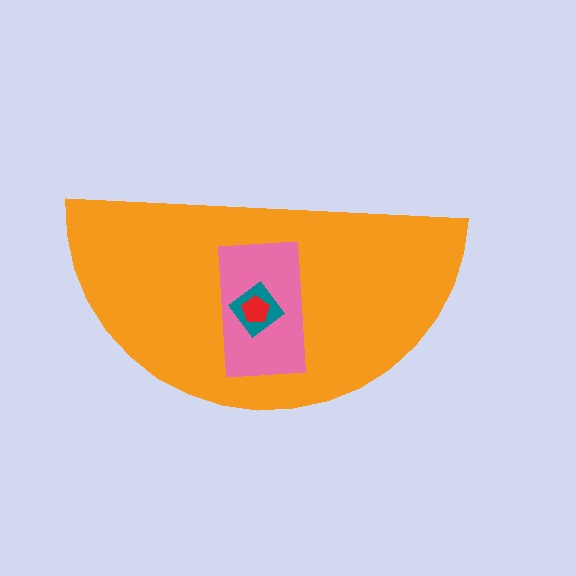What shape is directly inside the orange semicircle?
The pink rectangle.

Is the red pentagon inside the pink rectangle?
Yes.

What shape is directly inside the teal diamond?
The red pentagon.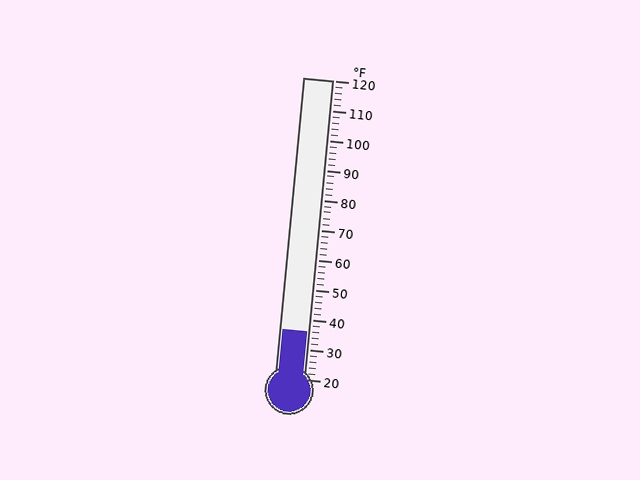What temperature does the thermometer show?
The thermometer shows approximately 36°F.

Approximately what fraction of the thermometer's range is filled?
The thermometer is filled to approximately 15% of its range.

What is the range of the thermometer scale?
The thermometer scale ranges from 20°F to 120°F.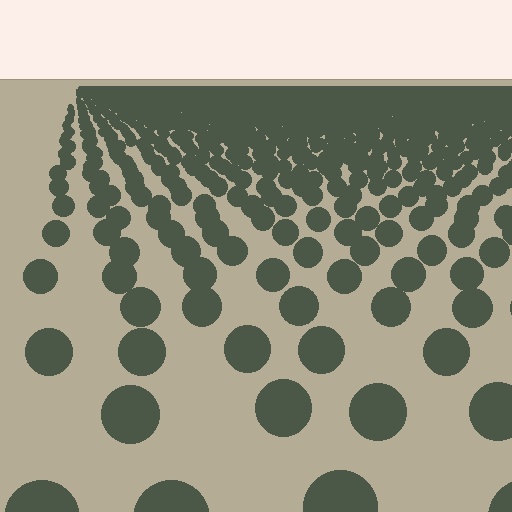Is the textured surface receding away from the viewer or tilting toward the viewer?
The surface is receding away from the viewer. Texture elements get smaller and denser toward the top.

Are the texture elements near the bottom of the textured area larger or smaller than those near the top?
Larger. Near the bottom, elements are closer to the viewer and appear at a bigger on-screen size.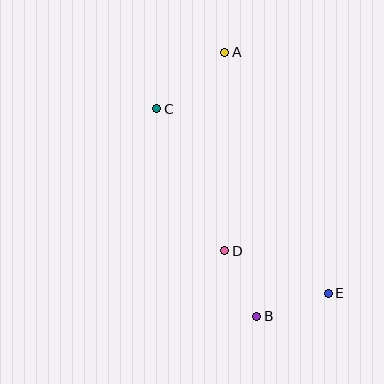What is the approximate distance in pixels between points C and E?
The distance between C and E is approximately 252 pixels.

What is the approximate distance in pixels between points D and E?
The distance between D and E is approximately 112 pixels.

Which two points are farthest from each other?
Points A and B are farthest from each other.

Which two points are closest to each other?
Points B and D are closest to each other.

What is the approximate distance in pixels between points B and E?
The distance between B and E is approximately 75 pixels.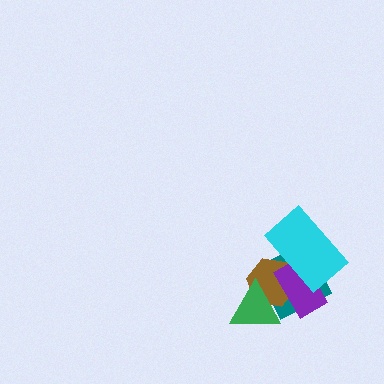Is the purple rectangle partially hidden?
Yes, it is partially covered by another shape.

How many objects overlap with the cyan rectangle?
3 objects overlap with the cyan rectangle.